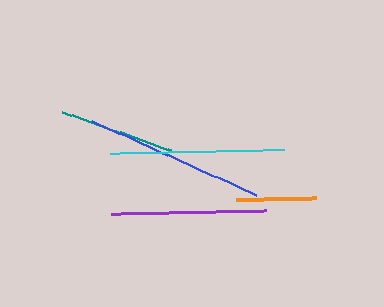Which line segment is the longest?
The blue line is the longest at approximately 179 pixels.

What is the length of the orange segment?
The orange segment is approximately 80 pixels long.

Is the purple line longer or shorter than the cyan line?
The cyan line is longer than the purple line.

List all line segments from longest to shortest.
From longest to shortest: blue, cyan, purple, teal, orange.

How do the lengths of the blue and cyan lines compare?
The blue and cyan lines are approximately the same length.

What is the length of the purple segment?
The purple segment is approximately 154 pixels long.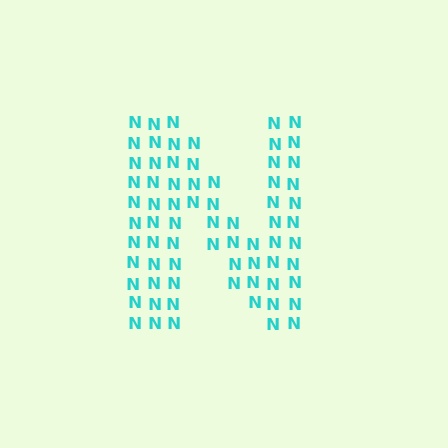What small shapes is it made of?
It is made of small letter N's.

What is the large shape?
The large shape is the letter N.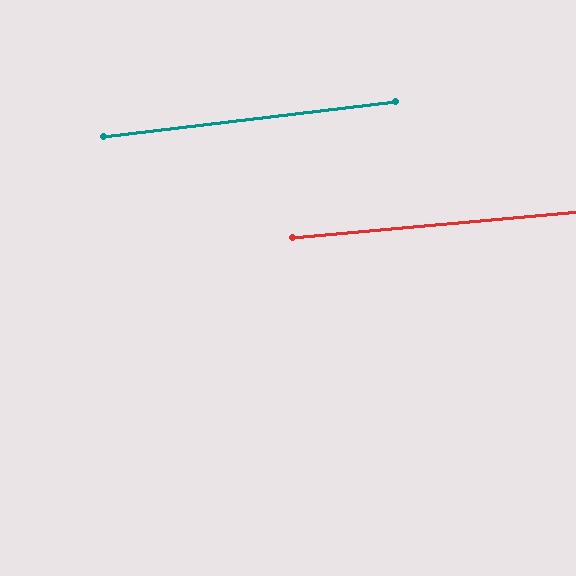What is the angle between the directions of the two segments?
Approximately 2 degrees.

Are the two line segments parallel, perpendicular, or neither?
Parallel — their directions differ by only 1.7°.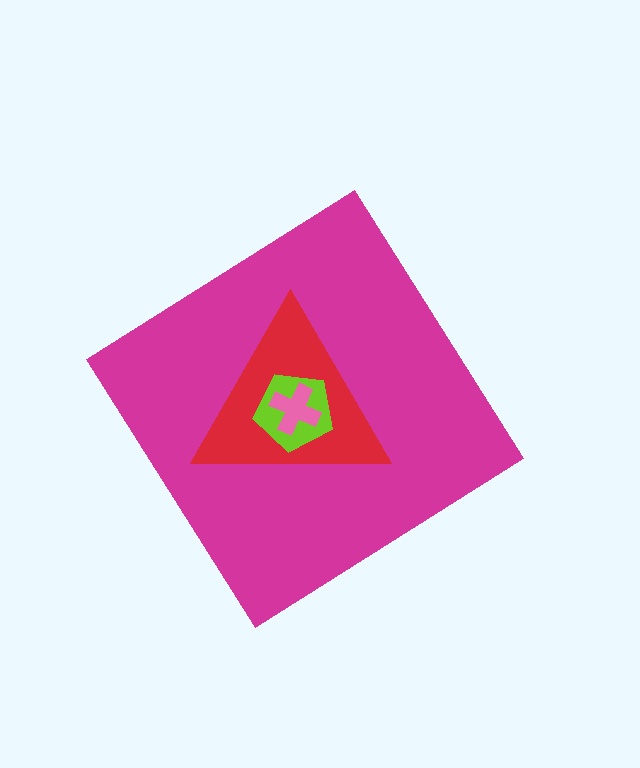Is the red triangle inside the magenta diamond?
Yes.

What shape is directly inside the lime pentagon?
The pink cross.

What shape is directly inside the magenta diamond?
The red triangle.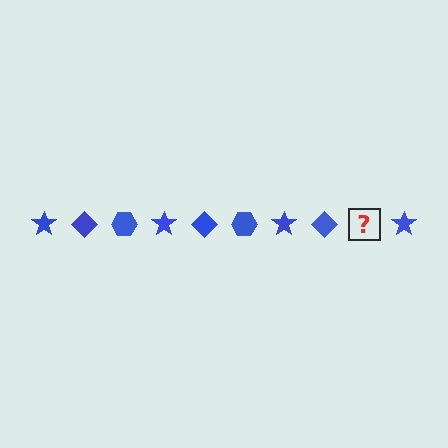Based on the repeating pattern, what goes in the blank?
The blank should be a blue hexagon.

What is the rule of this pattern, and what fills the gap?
The rule is that the pattern cycles through star, diamond, hexagon shapes in blue. The gap should be filled with a blue hexagon.